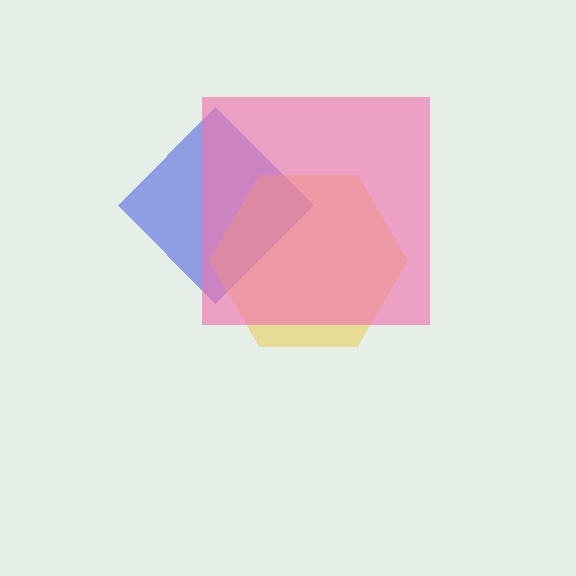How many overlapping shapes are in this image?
There are 3 overlapping shapes in the image.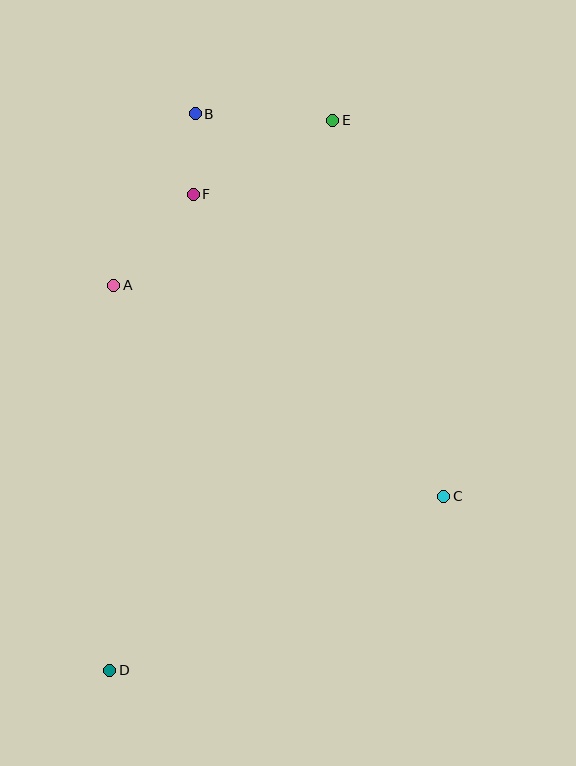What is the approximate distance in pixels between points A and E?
The distance between A and E is approximately 274 pixels.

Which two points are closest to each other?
Points B and F are closest to each other.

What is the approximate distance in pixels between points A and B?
The distance between A and B is approximately 190 pixels.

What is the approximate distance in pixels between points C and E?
The distance between C and E is approximately 392 pixels.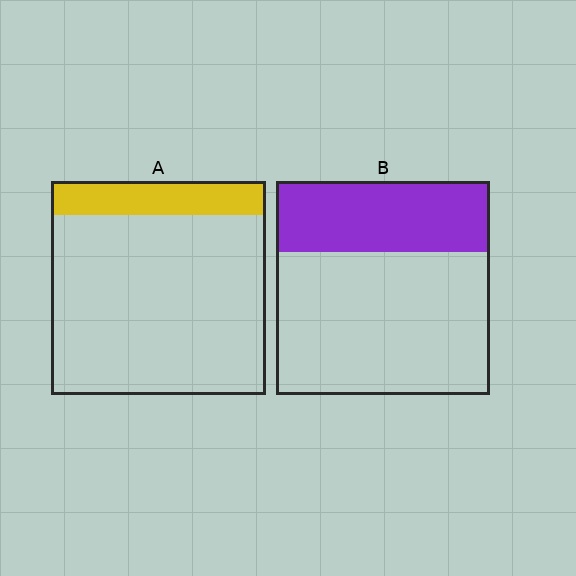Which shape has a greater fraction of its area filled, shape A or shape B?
Shape B.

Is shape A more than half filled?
No.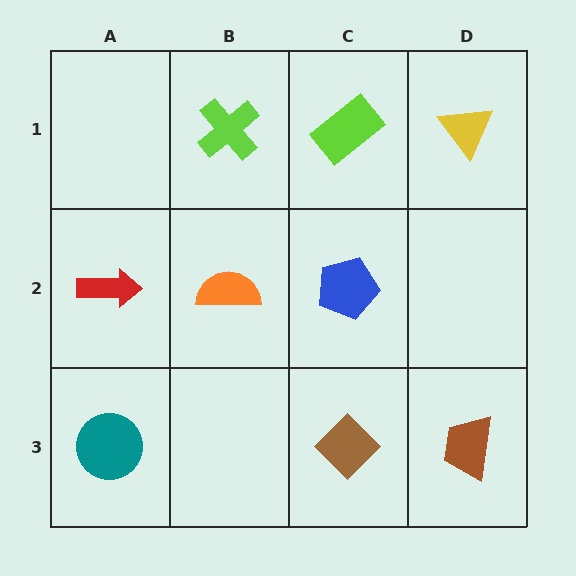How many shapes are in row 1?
3 shapes.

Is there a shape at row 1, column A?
No, that cell is empty.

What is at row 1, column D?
A yellow triangle.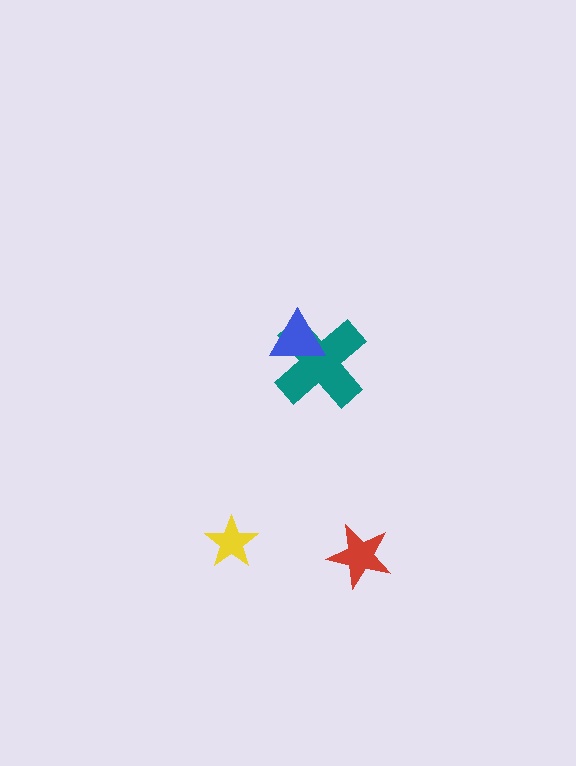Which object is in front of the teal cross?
The blue triangle is in front of the teal cross.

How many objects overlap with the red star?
0 objects overlap with the red star.